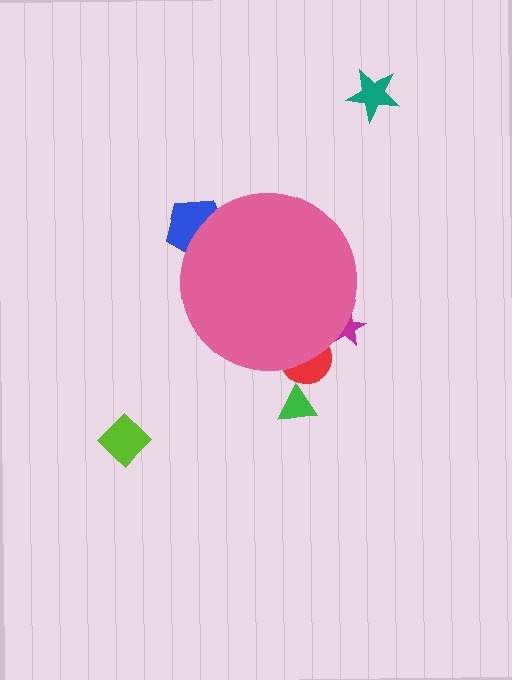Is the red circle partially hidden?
Yes, the red circle is partially hidden behind the pink circle.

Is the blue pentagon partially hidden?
Yes, the blue pentagon is partially hidden behind the pink circle.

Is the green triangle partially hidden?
No, the green triangle is fully visible.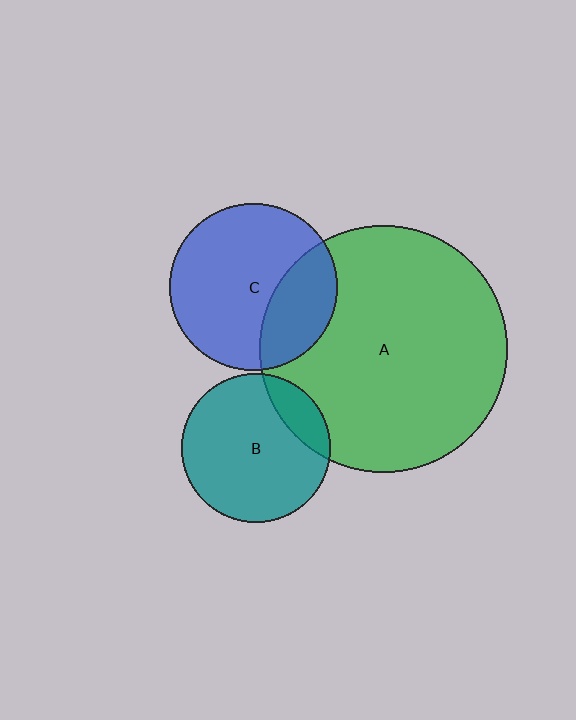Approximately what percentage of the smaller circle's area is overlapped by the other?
Approximately 15%.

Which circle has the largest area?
Circle A (green).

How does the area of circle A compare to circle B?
Approximately 2.8 times.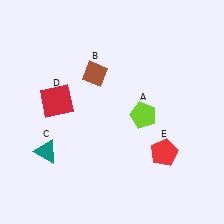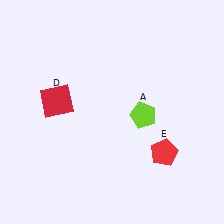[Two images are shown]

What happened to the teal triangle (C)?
The teal triangle (C) was removed in Image 2. It was in the bottom-left area of Image 1.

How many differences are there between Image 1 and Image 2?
There are 2 differences between the two images.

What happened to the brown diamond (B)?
The brown diamond (B) was removed in Image 2. It was in the top-left area of Image 1.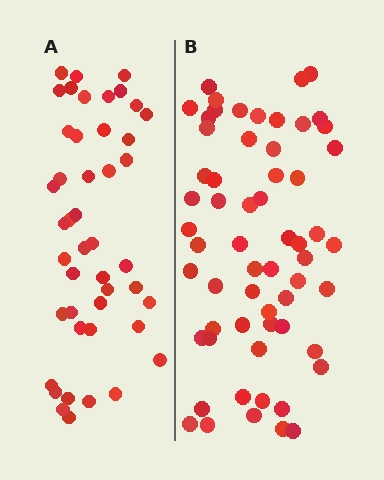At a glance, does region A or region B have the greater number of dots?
Region B (the right region) has more dots.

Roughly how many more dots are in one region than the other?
Region B has approximately 15 more dots than region A.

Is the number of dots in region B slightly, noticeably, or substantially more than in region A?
Region B has noticeably more, but not dramatically so. The ratio is roughly 1.3 to 1.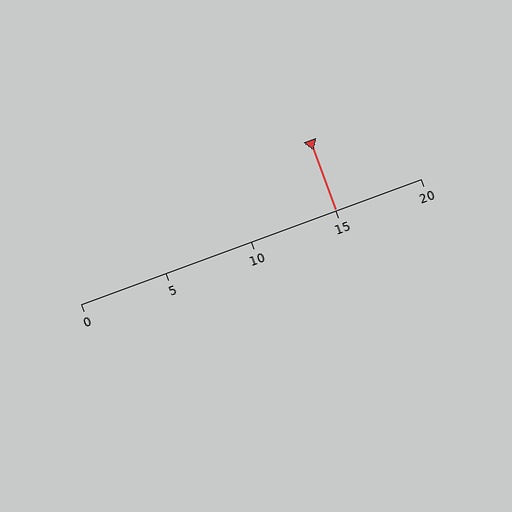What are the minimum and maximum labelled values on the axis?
The axis runs from 0 to 20.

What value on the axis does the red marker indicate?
The marker indicates approximately 15.